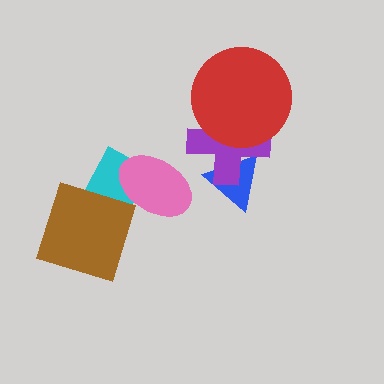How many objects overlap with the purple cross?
2 objects overlap with the purple cross.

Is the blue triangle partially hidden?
Yes, it is partially covered by another shape.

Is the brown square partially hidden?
No, no other shape covers it.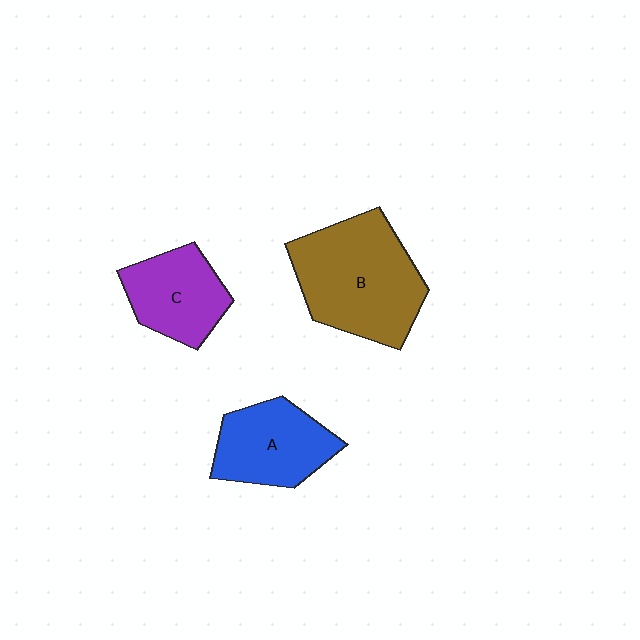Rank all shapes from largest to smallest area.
From largest to smallest: B (brown), A (blue), C (purple).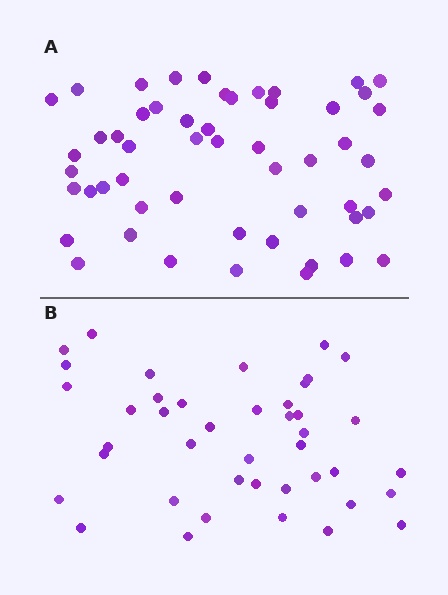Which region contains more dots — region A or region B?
Region A (the top region) has more dots.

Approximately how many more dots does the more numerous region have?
Region A has roughly 12 or so more dots than region B.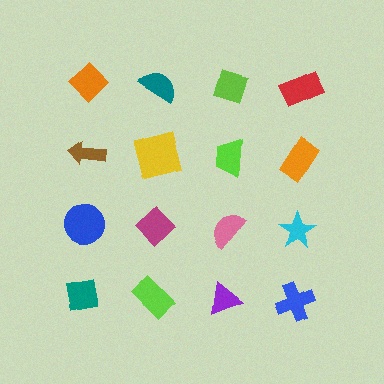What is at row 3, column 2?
A magenta diamond.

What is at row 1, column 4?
A red rectangle.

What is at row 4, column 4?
A blue cross.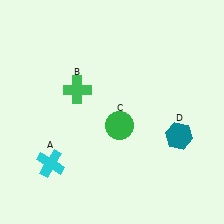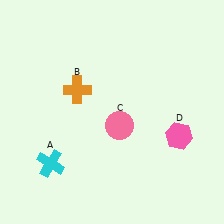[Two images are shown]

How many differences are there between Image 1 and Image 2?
There are 3 differences between the two images.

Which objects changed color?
B changed from green to orange. C changed from green to pink. D changed from teal to pink.